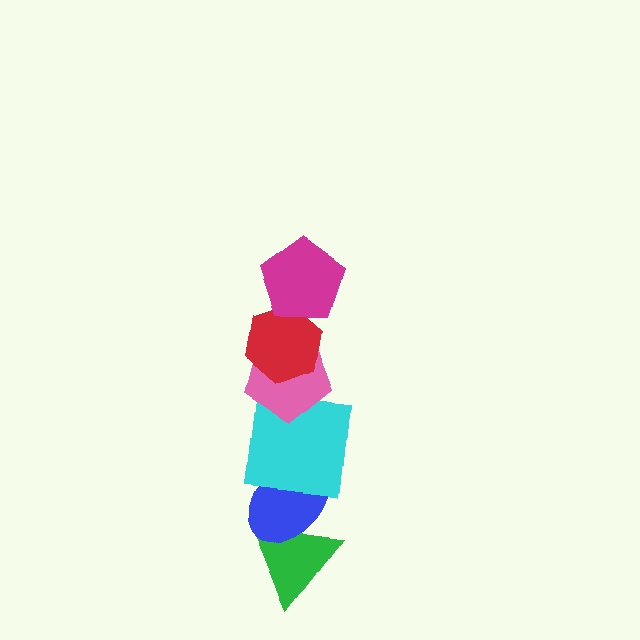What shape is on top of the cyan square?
The pink pentagon is on top of the cyan square.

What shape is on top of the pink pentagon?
The red hexagon is on top of the pink pentagon.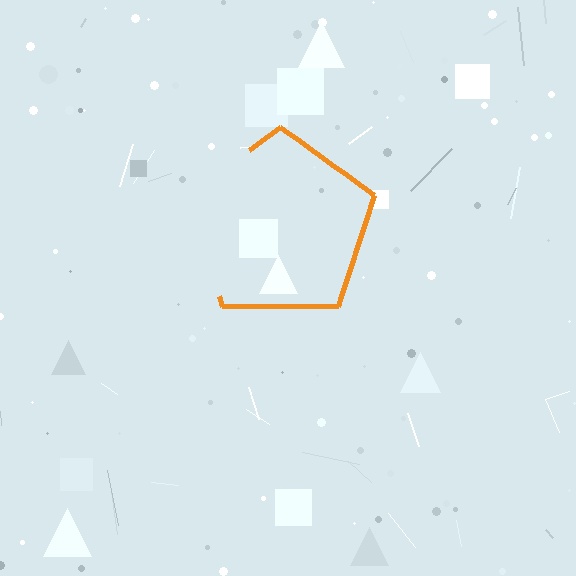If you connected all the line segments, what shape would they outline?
They would outline a pentagon.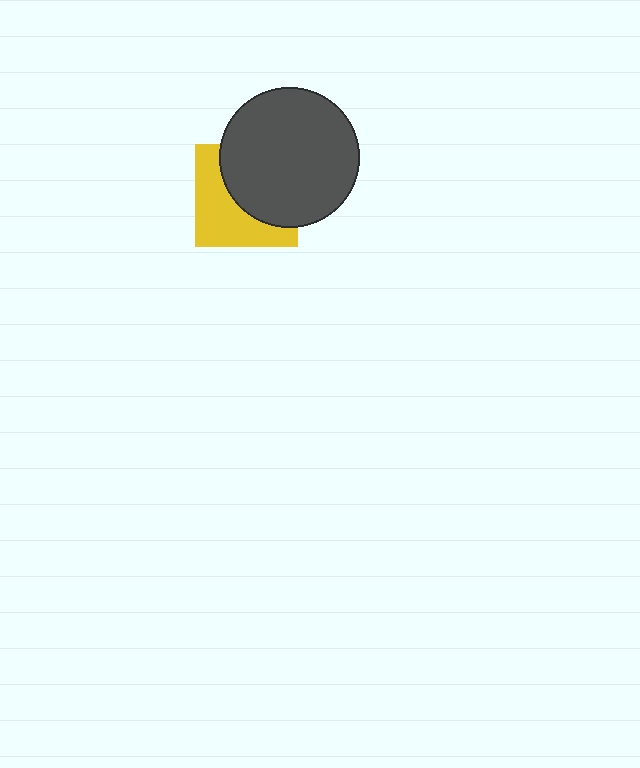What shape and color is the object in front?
The object in front is a dark gray circle.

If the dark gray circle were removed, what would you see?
You would see the complete yellow square.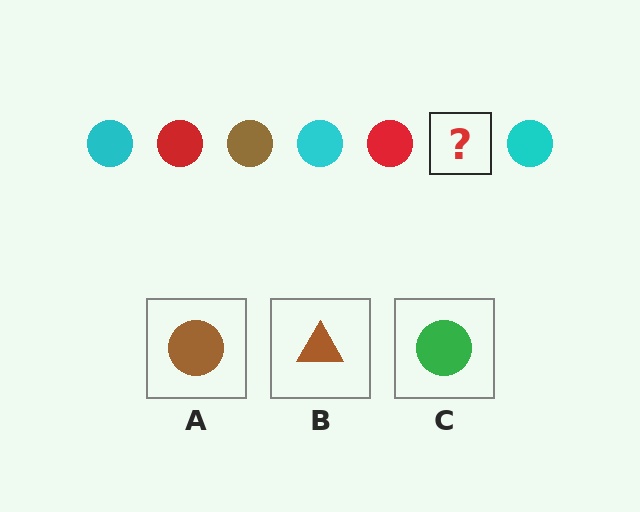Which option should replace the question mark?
Option A.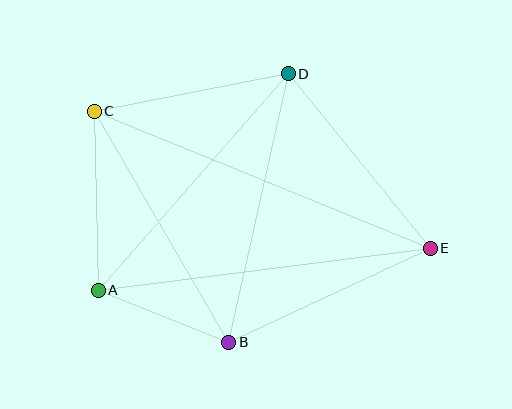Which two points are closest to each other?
Points A and B are closest to each other.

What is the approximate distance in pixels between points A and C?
The distance between A and C is approximately 179 pixels.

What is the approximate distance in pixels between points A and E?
The distance between A and E is approximately 334 pixels.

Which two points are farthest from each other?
Points C and E are farthest from each other.